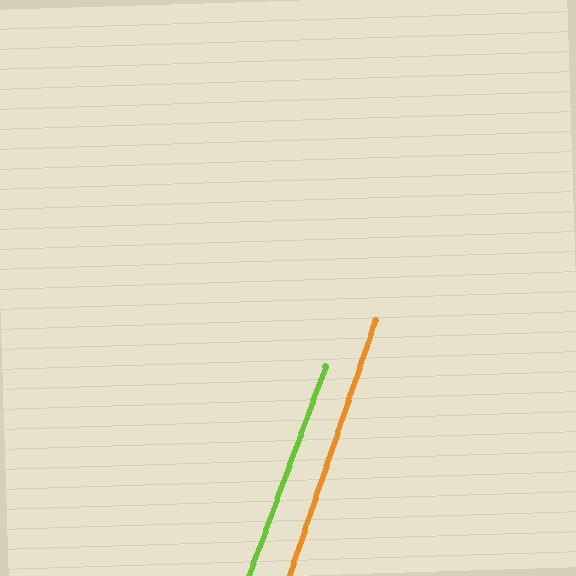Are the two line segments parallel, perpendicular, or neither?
Parallel — their directions differ by only 1.4°.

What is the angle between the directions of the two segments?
Approximately 1 degree.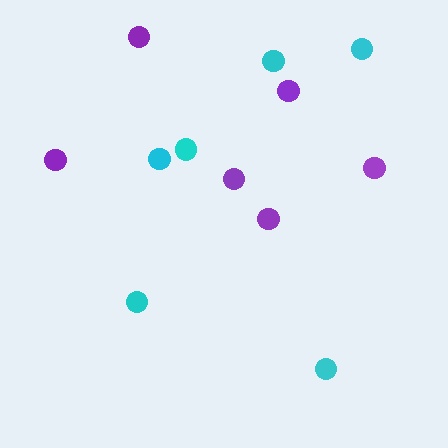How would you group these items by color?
There are 2 groups: one group of purple circles (6) and one group of cyan circles (6).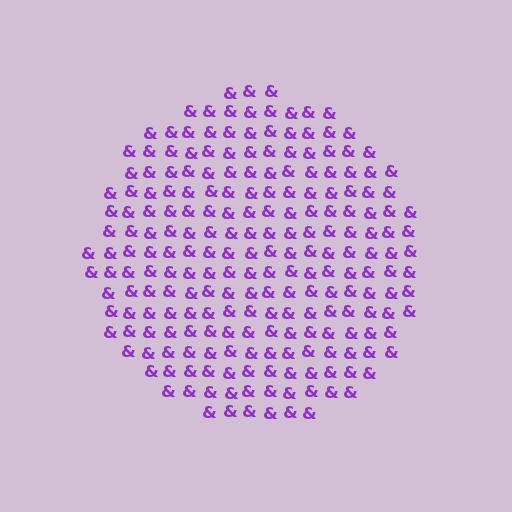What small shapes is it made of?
It is made of small ampersands.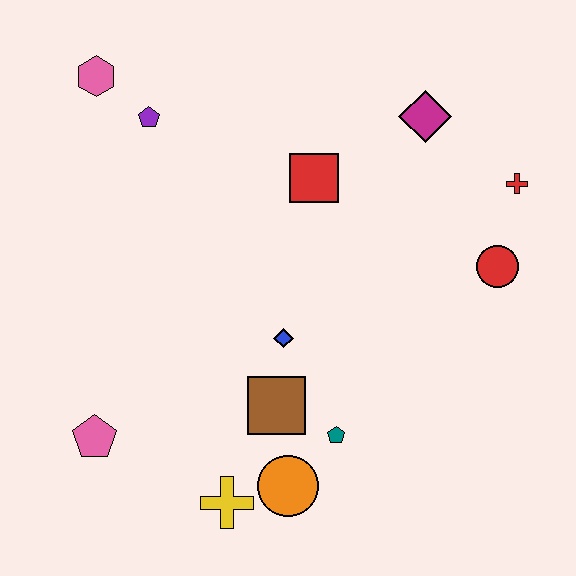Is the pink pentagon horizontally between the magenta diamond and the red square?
No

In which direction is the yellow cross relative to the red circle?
The yellow cross is to the left of the red circle.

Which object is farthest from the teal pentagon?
The pink hexagon is farthest from the teal pentagon.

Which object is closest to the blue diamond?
The brown square is closest to the blue diamond.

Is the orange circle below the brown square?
Yes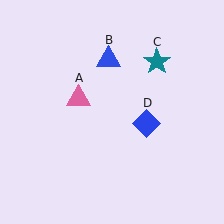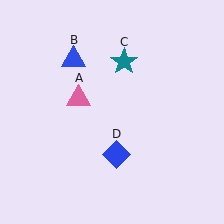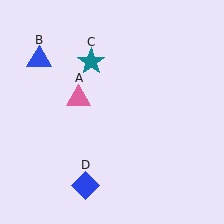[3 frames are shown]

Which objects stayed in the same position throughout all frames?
Pink triangle (object A) remained stationary.